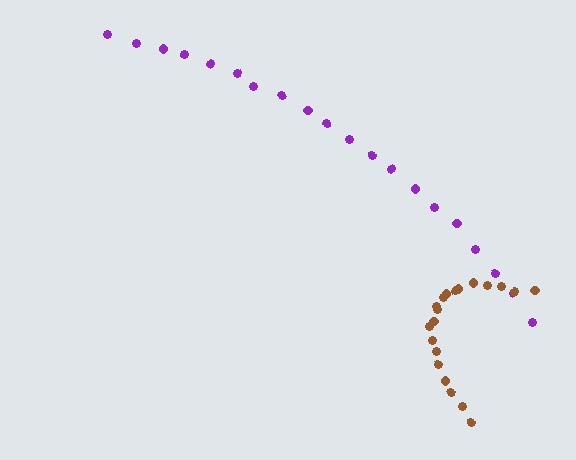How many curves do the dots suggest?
There are 2 distinct paths.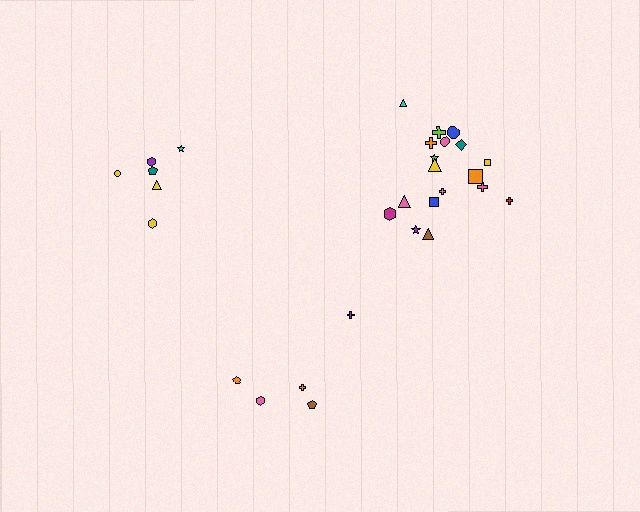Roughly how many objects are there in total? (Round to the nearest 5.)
Roughly 30 objects in total.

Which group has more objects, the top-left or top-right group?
The top-right group.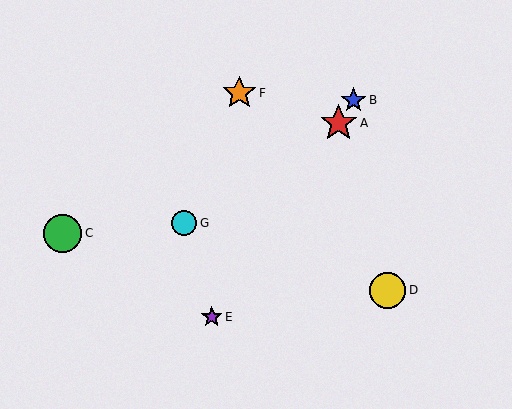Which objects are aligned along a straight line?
Objects A, B, E are aligned along a straight line.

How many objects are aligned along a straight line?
3 objects (A, B, E) are aligned along a straight line.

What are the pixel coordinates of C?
Object C is at (63, 233).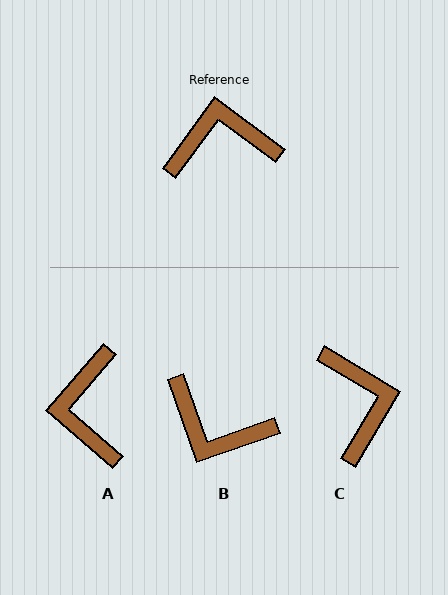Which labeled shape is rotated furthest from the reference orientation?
B, about 146 degrees away.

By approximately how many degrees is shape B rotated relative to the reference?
Approximately 146 degrees counter-clockwise.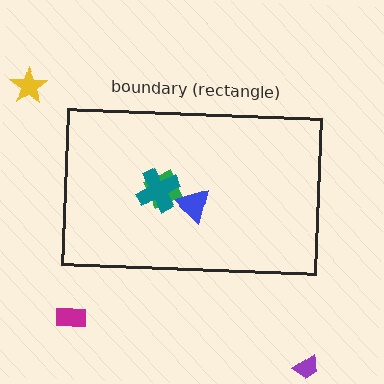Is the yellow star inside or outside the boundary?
Outside.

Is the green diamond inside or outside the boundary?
Inside.